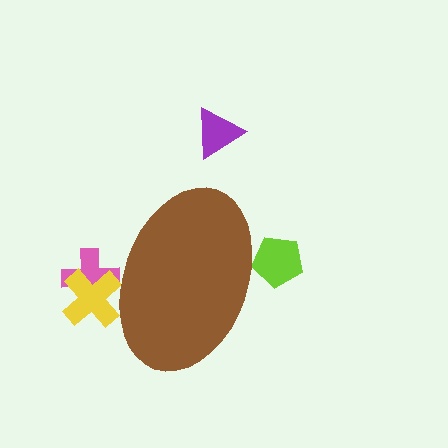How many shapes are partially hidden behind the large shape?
3 shapes are partially hidden.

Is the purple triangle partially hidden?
No, the purple triangle is fully visible.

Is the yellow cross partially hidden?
Yes, the yellow cross is partially hidden behind the brown ellipse.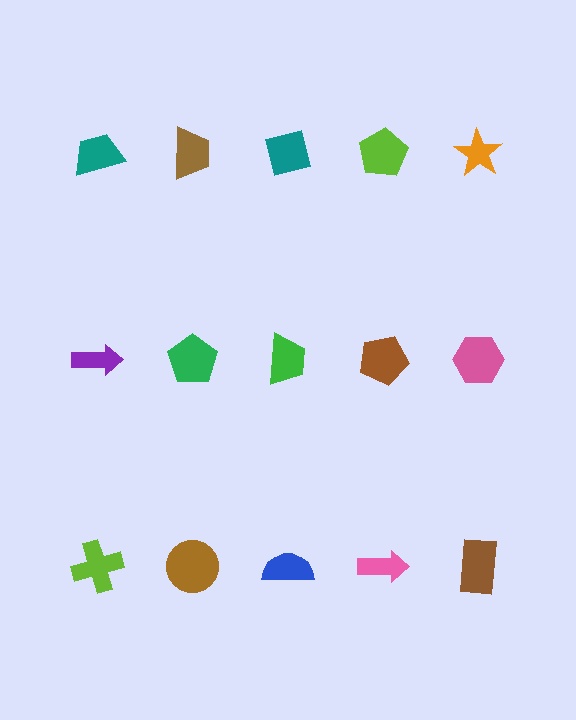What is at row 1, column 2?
A brown trapezoid.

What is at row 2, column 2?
A green pentagon.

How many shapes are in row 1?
5 shapes.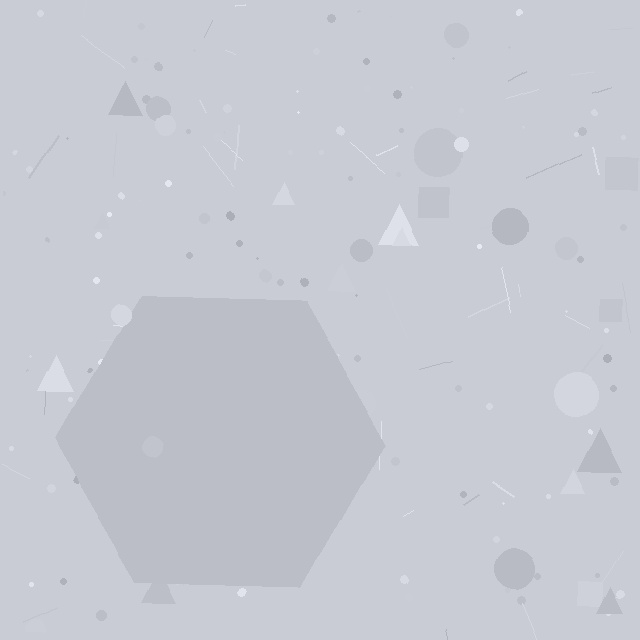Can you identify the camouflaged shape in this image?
The camouflaged shape is a hexagon.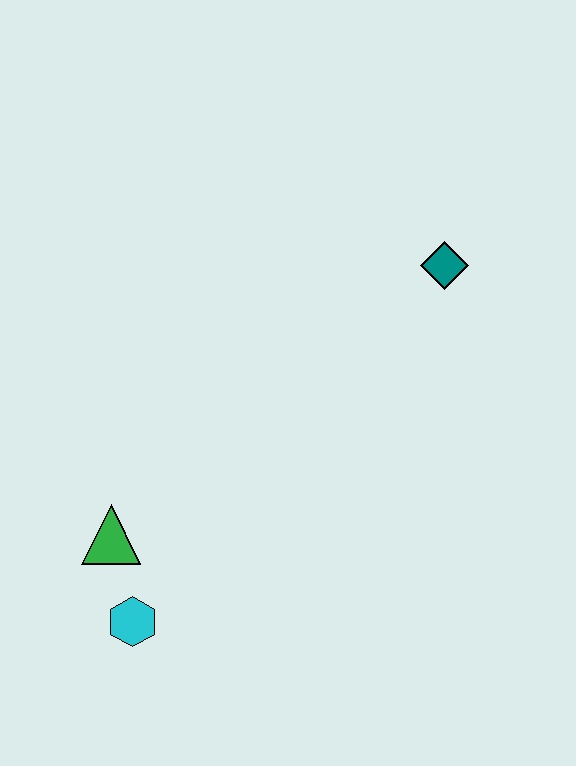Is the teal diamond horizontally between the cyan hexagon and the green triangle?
No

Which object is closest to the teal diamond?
The green triangle is closest to the teal diamond.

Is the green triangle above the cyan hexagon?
Yes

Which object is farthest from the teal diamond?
The cyan hexagon is farthest from the teal diamond.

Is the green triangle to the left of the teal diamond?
Yes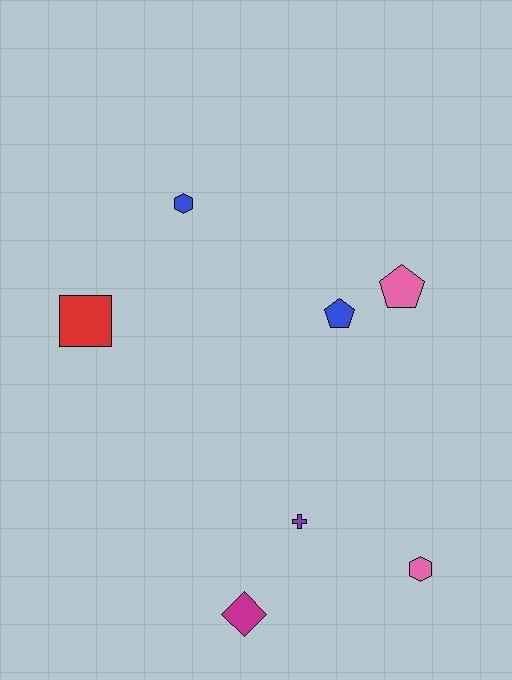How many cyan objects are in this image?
There are no cyan objects.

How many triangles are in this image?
There are no triangles.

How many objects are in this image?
There are 7 objects.